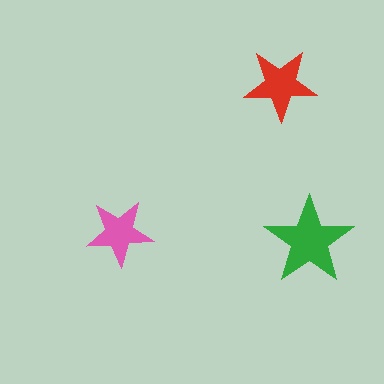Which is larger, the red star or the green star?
The green one.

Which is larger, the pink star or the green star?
The green one.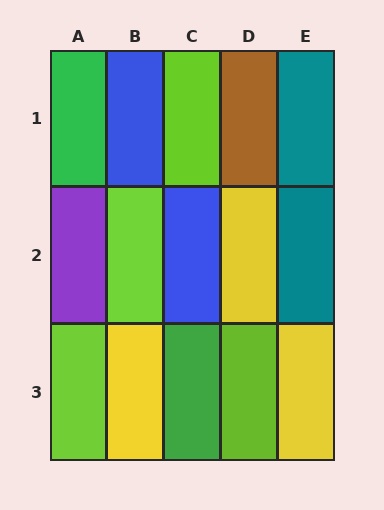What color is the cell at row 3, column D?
Lime.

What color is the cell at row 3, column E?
Yellow.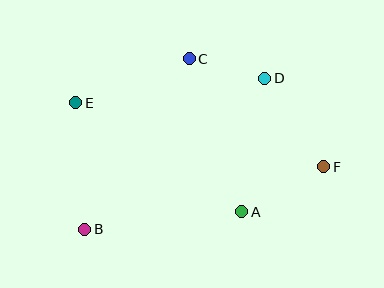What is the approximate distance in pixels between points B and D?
The distance between B and D is approximately 235 pixels.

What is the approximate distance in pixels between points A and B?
The distance between A and B is approximately 158 pixels.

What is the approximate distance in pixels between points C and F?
The distance between C and F is approximately 173 pixels.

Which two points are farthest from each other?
Points E and F are farthest from each other.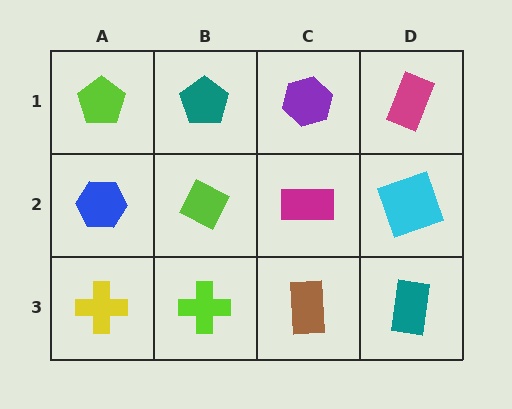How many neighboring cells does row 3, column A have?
2.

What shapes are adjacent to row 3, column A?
A blue hexagon (row 2, column A), a lime cross (row 3, column B).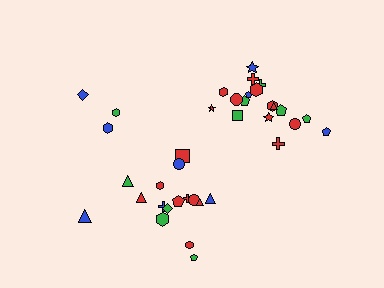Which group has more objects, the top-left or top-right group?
The top-right group.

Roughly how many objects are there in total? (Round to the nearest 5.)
Roughly 35 objects in total.